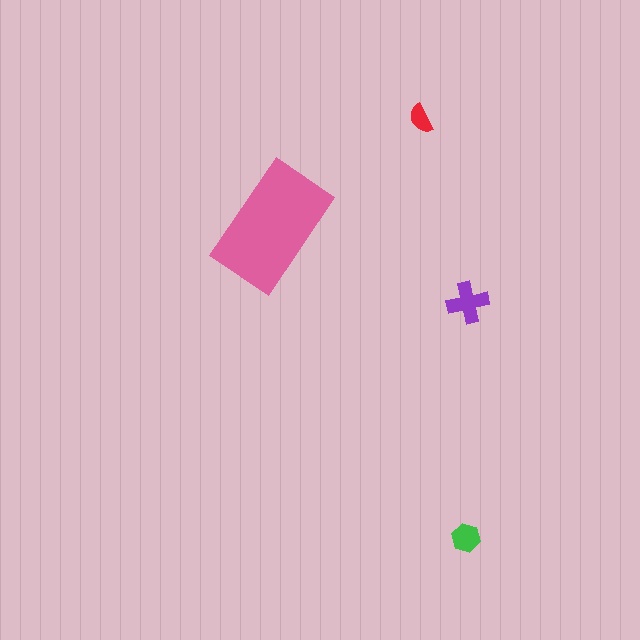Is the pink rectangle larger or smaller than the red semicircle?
Larger.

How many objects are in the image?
There are 4 objects in the image.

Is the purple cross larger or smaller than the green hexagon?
Larger.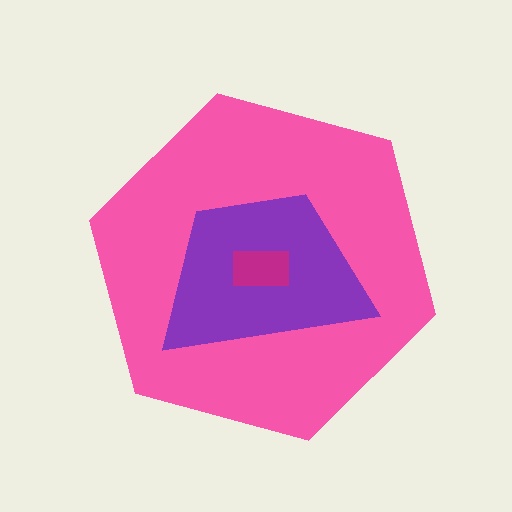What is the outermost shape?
The pink hexagon.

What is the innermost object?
The magenta rectangle.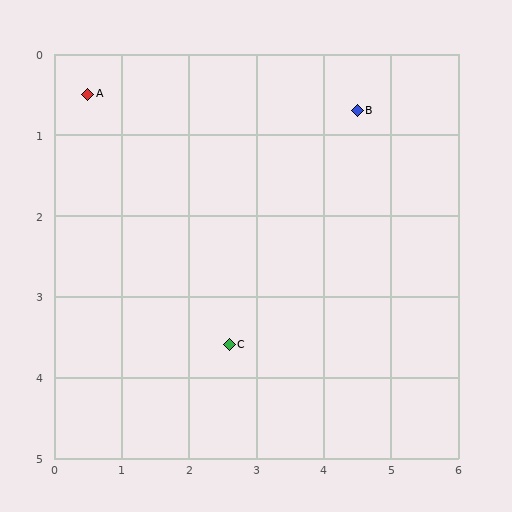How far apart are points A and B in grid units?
Points A and B are about 4.0 grid units apart.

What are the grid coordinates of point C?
Point C is at approximately (2.6, 3.6).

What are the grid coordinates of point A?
Point A is at approximately (0.5, 0.5).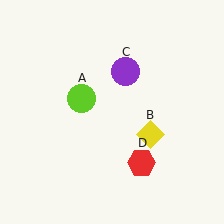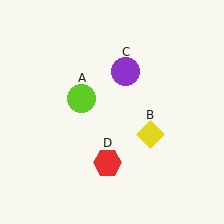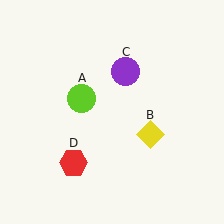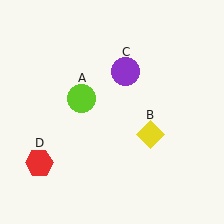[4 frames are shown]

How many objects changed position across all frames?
1 object changed position: red hexagon (object D).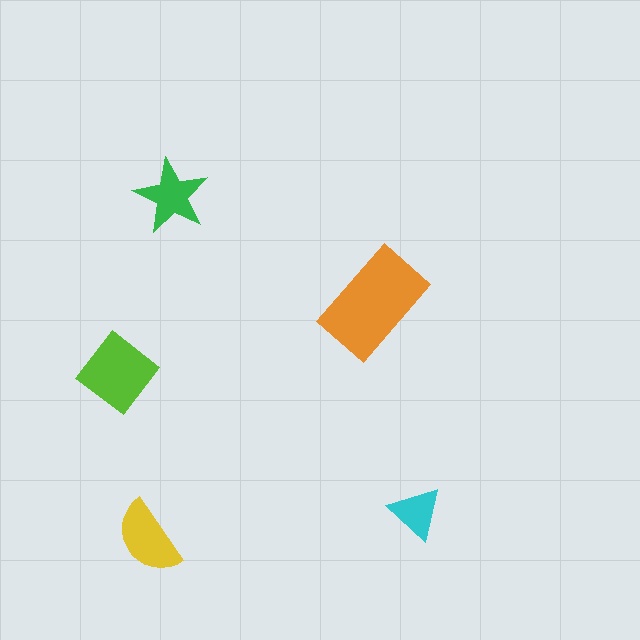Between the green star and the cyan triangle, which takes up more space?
The green star.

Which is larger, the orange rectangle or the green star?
The orange rectangle.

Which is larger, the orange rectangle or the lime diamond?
The orange rectangle.